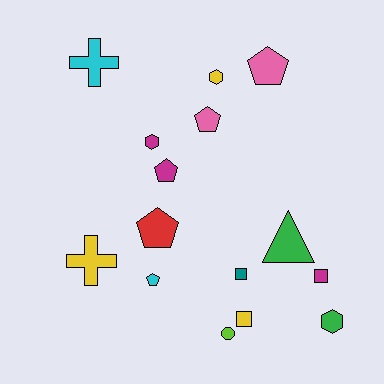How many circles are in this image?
There is 1 circle.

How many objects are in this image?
There are 15 objects.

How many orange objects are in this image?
There are no orange objects.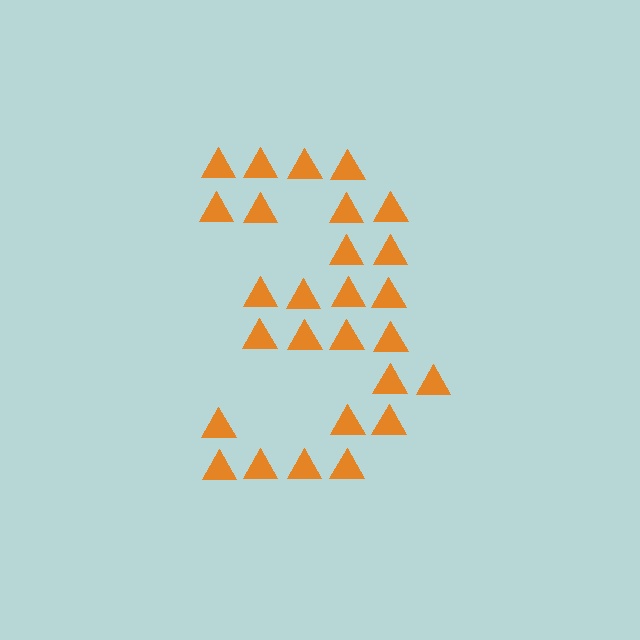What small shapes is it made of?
It is made of small triangles.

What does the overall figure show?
The overall figure shows the digit 3.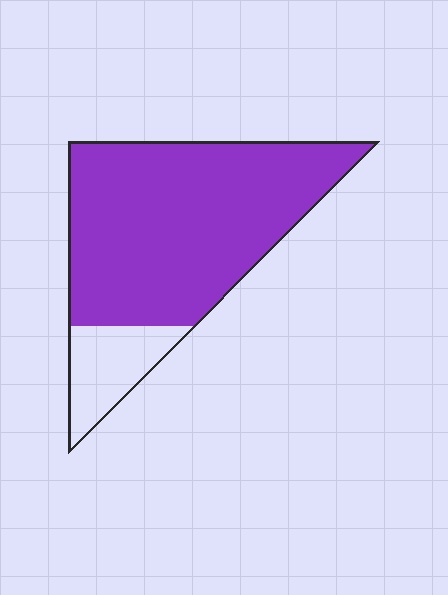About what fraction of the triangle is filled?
About five sixths (5/6).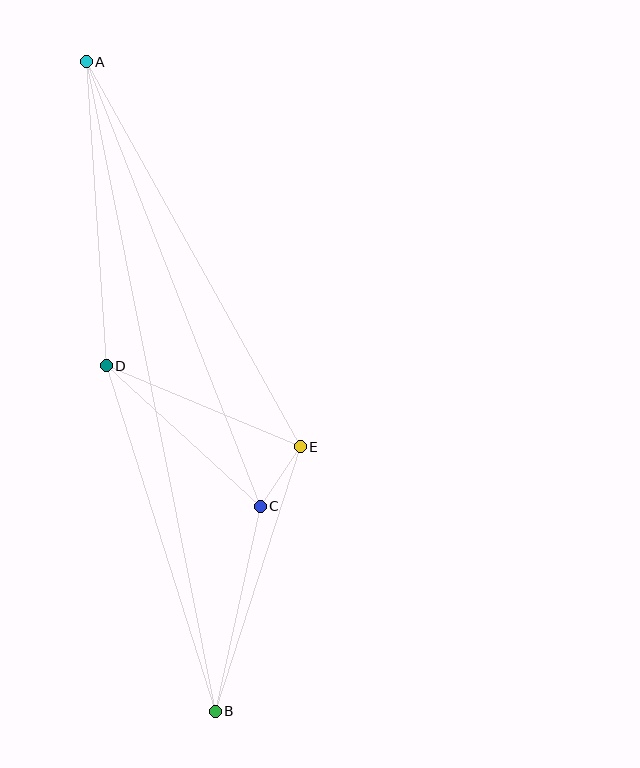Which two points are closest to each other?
Points C and E are closest to each other.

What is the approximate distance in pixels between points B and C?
The distance between B and C is approximately 210 pixels.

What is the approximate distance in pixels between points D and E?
The distance between D and E is approximately 211 pixels.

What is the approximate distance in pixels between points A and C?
The distance between A and C is approximately 477 pixels.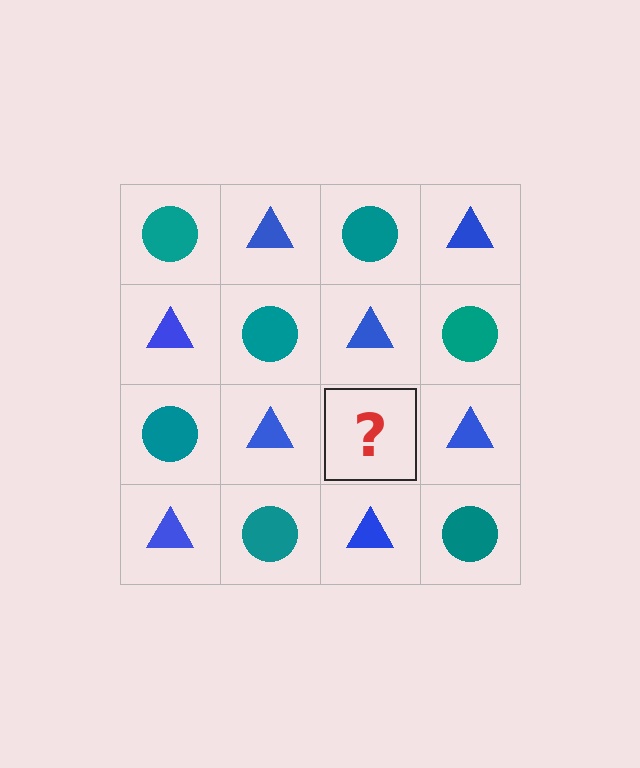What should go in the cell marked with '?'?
The missing cell should contain a teal circle.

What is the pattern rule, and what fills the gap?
The rule is that it alternates teal circle and blue triangle in a checkerboard pattern. The gap should be filled with a teal circle.